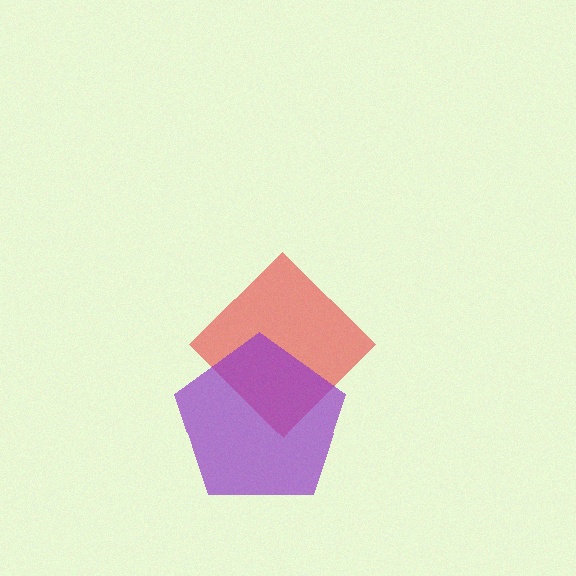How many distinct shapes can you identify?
There are 2 distinct shapes: a red diamond, a purple pentagon.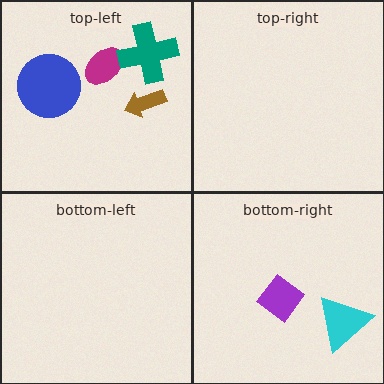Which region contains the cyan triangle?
The bottom-right region.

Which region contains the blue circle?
The top-left region.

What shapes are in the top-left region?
The magenta ellipse, the blue circle, the brown arrow, the teal cross.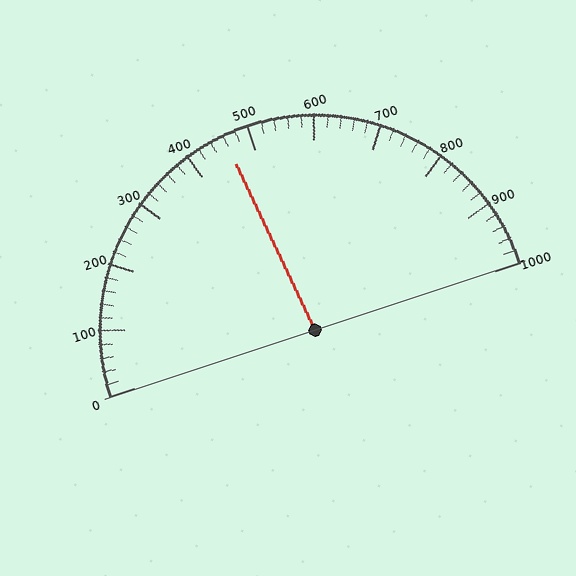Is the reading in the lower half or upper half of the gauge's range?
The reading is in the lower half of the range (0 to 1000).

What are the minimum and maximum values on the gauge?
The gauge ranges from 0 to 1000.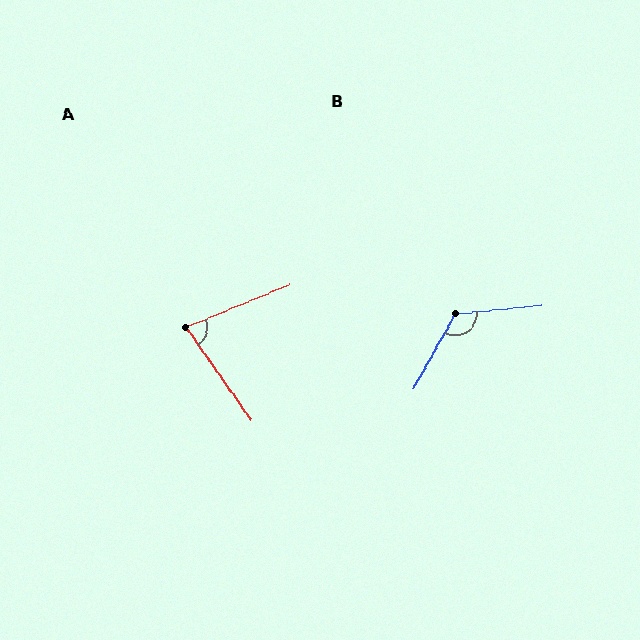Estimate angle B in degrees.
Approximately 125 degrees.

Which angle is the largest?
B, at approximately 125 degrees.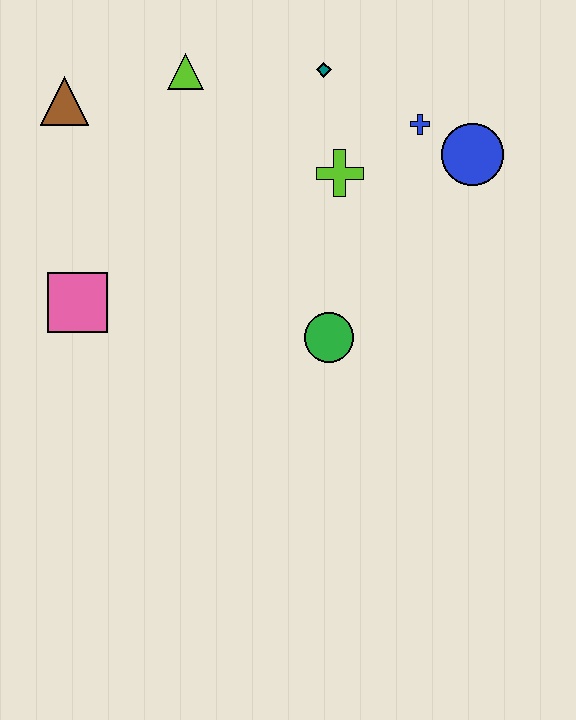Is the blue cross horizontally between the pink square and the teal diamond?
No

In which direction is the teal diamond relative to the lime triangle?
The teal diamond is to the right of the lime triangle.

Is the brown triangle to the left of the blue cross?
Yes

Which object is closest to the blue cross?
The blue circle is closest to the blue cross.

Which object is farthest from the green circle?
The brown triangle is farthest from the green circle.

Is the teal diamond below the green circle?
No